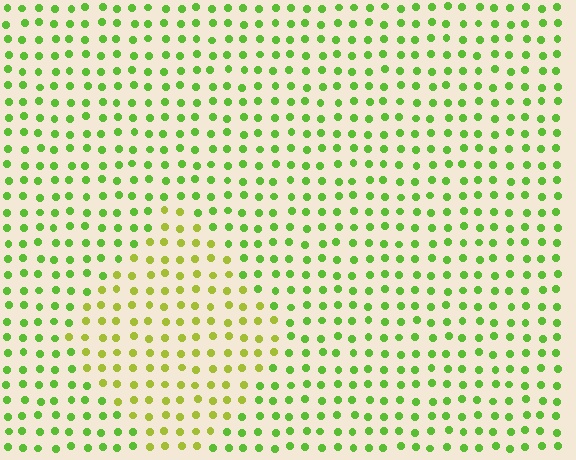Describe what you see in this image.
The image is filled with small lime elements in a uniform arrangement. A diamond-shaped region is visible where the elements are tinted to a slightly different hue, forming a subtle color boundary.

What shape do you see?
I see a diamond.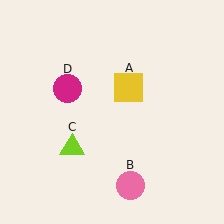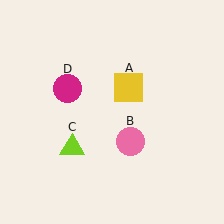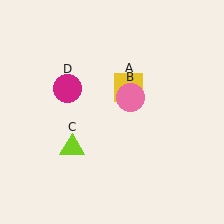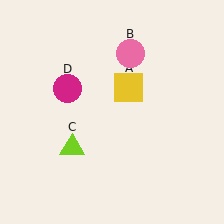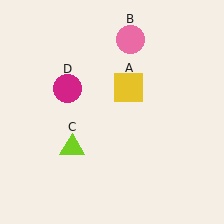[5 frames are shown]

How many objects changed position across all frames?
1 object changed position: pink circle (object B).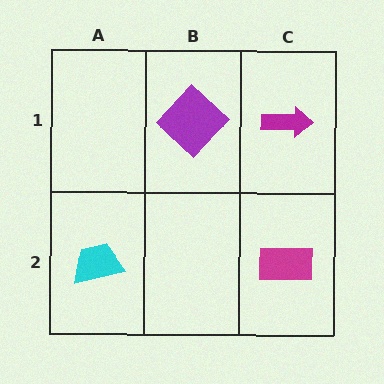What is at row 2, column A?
A cyan trapezoid.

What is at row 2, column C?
A magenta rectangle.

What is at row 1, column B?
A purple diamond.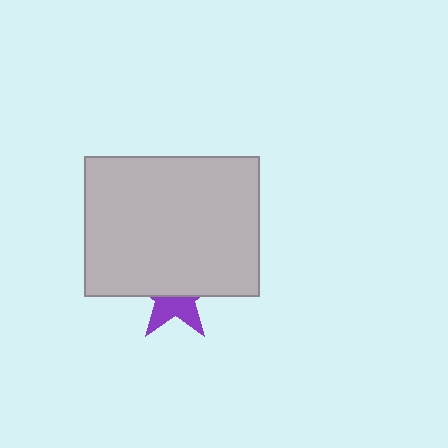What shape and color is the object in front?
The object in front is a light gray rectangle.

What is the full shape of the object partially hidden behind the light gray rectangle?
The partially hidden object is a purple star.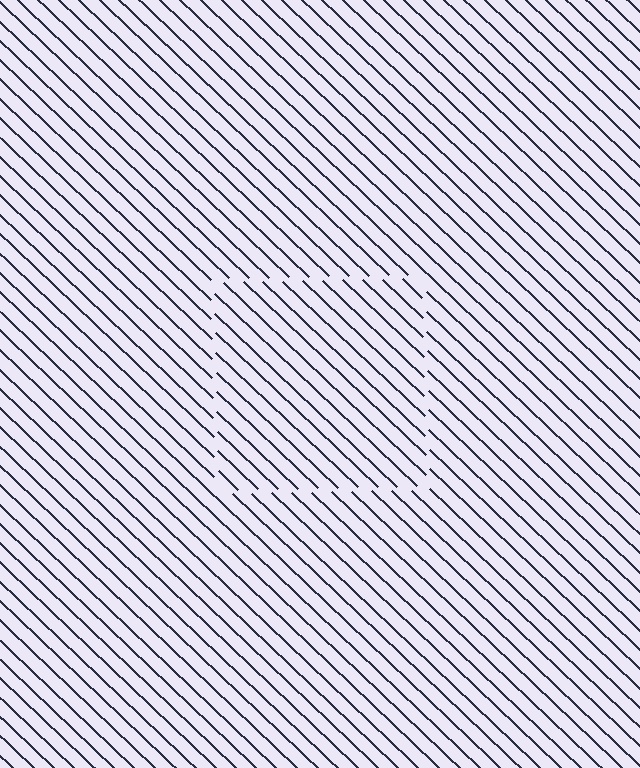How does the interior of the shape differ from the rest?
The interior of the shape contains the same grating, shifted by half a period — the contour is defined by the phase discontinuity where line-ends from the inner and outer gratings abut.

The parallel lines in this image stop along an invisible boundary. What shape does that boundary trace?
An illusory square. The interior of the shape contains the same grating, shifted by half a period — the contour is defined by the phase discontinuity where line-ends from the inner and outer gratings abut.